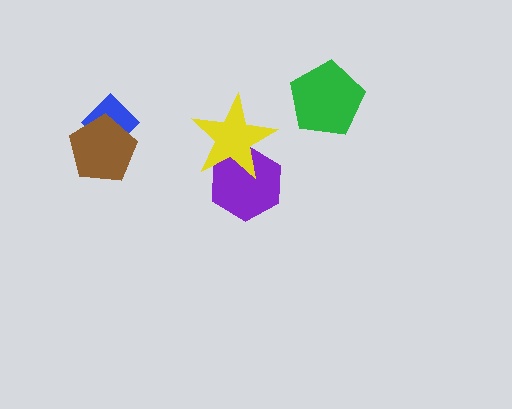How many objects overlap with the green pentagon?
0 objects overlap with the green pentagon.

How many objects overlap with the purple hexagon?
1 object overlaps with the purple hexagon.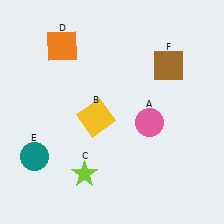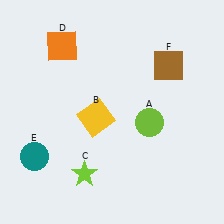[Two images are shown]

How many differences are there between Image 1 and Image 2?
There is 1 difference between the two images.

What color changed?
The circle (A) changed from pink in Image 1 to lime in Image 2.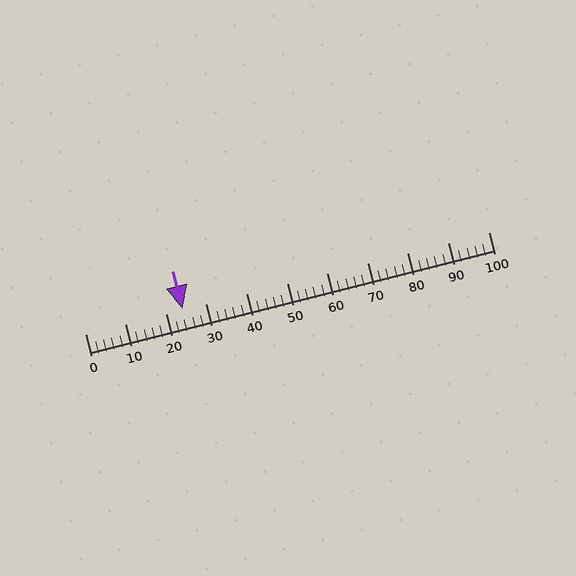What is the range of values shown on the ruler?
The ruler shows values from 0 to 100.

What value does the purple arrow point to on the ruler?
The purple arrow points to approximately 24.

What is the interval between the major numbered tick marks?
The major tick marks are spaced 10 units apart.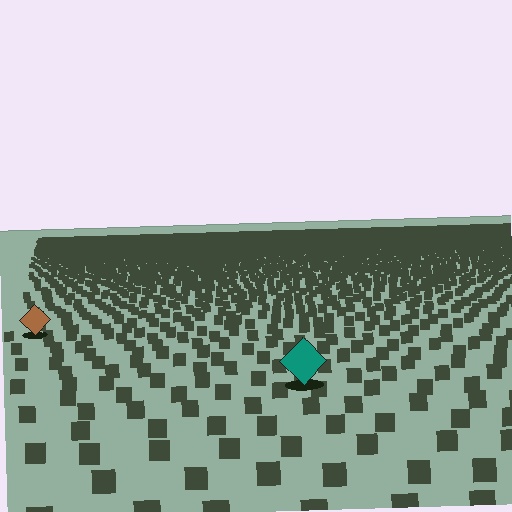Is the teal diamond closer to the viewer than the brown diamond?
Yes. The teal diamond is closer — you can tell from the texture gradient: the ground texture is coarser near it.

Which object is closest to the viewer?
The teal diamond is closest. The texture marks near it are larger and more spread out.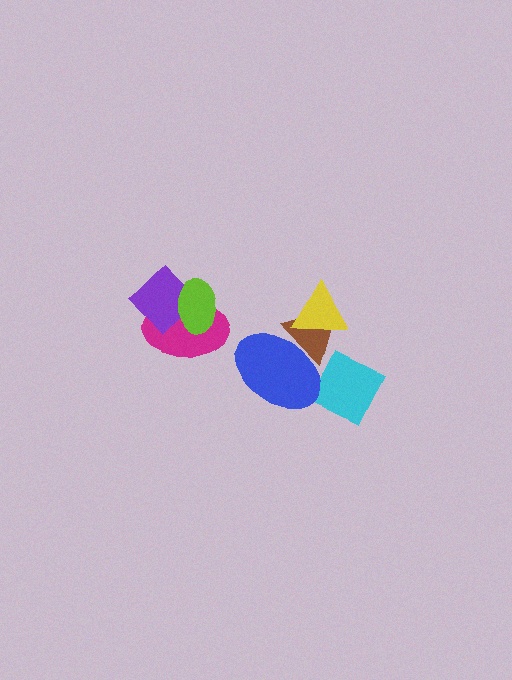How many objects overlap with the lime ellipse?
2 objects overlap with the lime ellipse.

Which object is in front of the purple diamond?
The lime ellipse is in front of the purple diamond.